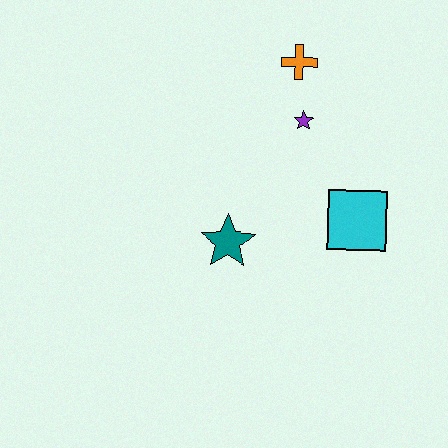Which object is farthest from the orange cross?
The teal star is farthest from the orange cross.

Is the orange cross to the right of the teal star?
Yes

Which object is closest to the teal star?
The cyan square is closest to the teal star.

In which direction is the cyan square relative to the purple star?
The cyan square is below the purple star.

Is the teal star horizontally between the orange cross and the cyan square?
No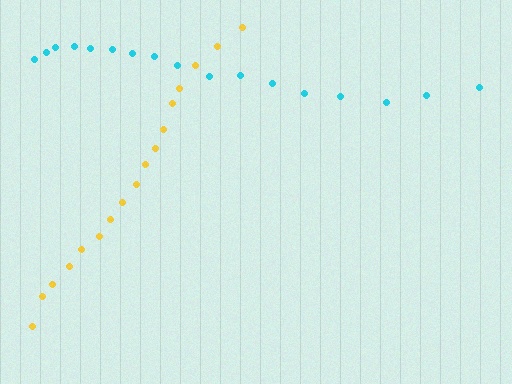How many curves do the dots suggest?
There are 2 distinct paths.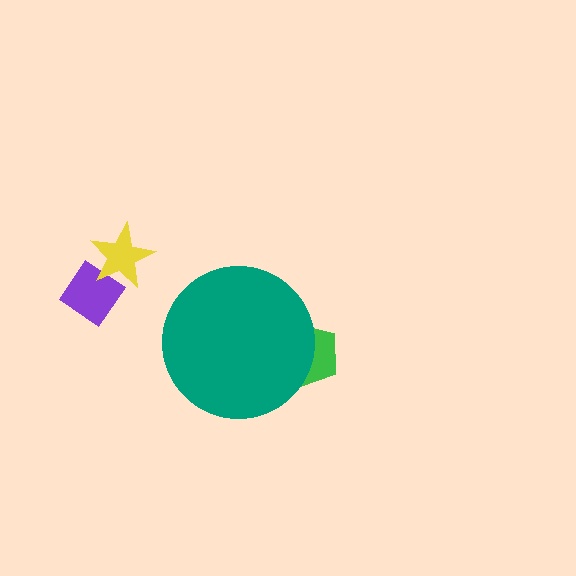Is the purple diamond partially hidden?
No, the purple diamond is fully visible.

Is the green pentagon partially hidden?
Yes, the green pentagon is partially hidden behind the teal circle.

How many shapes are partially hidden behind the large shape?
1 shape is partially hidden.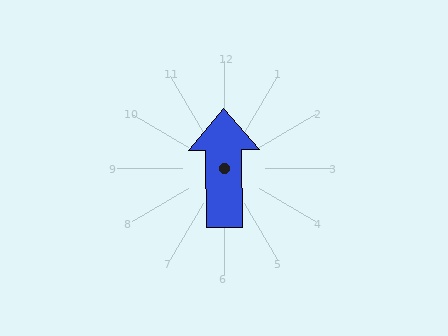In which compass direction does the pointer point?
North.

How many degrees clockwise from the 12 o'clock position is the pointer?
Approximately 359 degrees.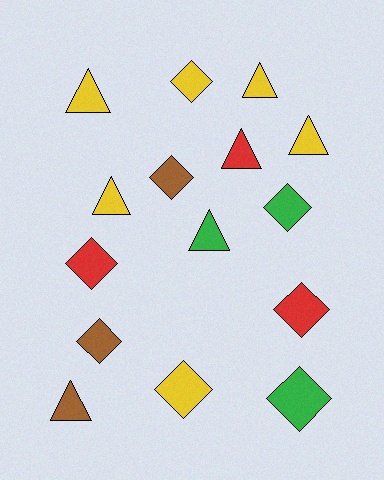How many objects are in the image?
There are 15 objects.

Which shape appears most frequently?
Diamond, with 8 objects.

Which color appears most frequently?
Yellow, with 6 objects.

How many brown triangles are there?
There is 1 brown triangle.